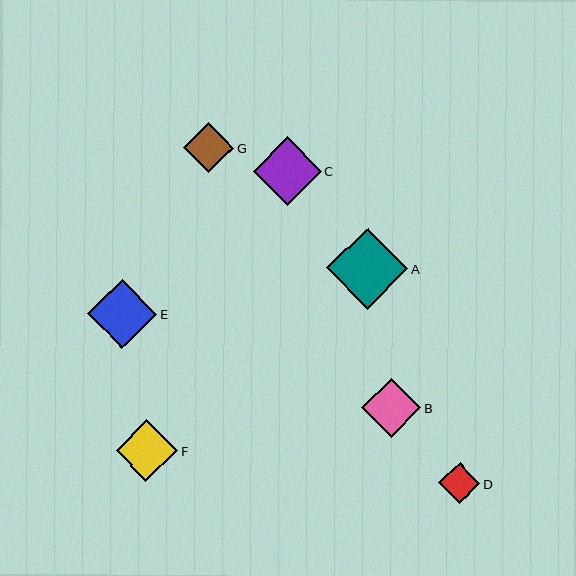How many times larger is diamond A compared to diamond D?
Diamond A is approximately 2.0 times the size of diamond D.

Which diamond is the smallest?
Diamond D is the smallest with a size of approximately 41 pixels.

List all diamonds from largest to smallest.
From largest to smallest: A, E, C, F, B, G, D.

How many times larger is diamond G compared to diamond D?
Diamond G is approximately 1.2 times the size of diamond D.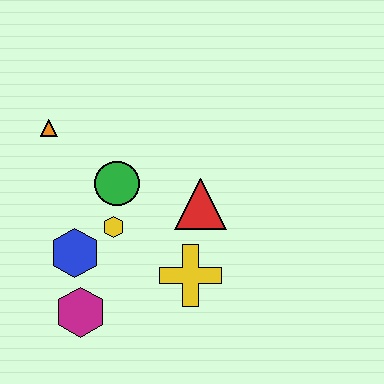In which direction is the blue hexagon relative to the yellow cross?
The blue hexagon is to the left of the yellow cross.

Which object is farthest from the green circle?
The magenta hexagon is farthest from the green circle.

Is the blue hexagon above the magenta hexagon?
Yes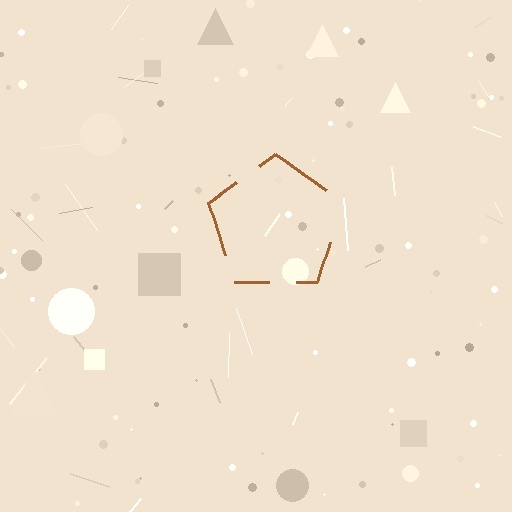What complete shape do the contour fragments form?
The contour fragments form a pentagon.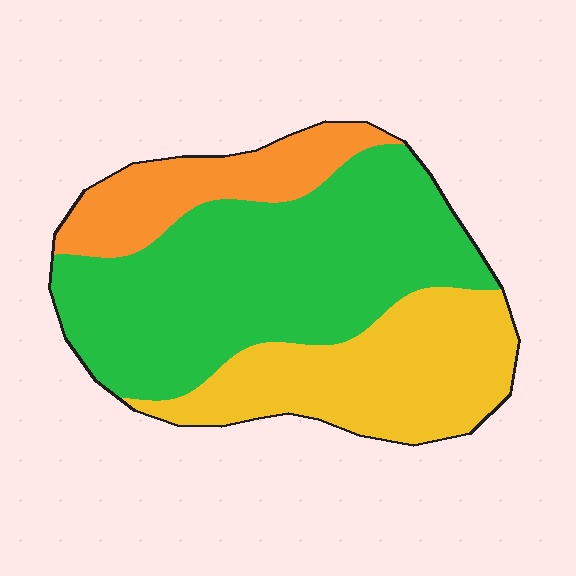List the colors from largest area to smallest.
From largest to smallest: green, yellow, orange.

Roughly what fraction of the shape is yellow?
Yellow covers around 30% of the shape.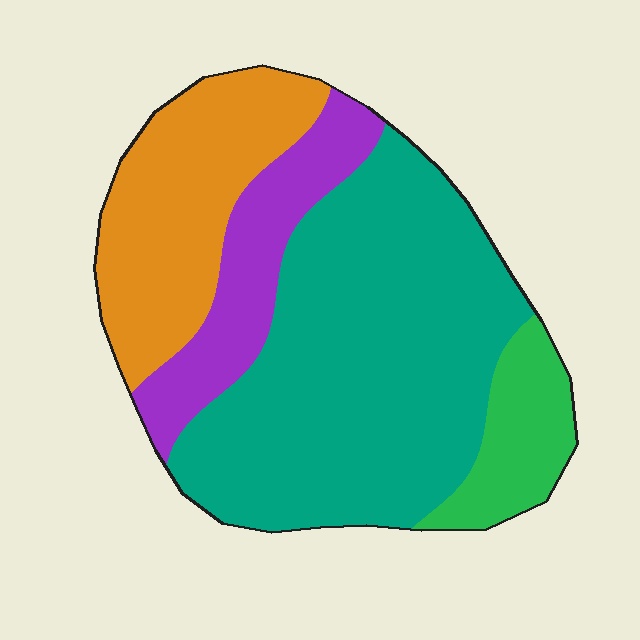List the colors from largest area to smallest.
From largest to smallest: teal, orange, purple, green.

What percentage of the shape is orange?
Orange covers 23% of the shape.